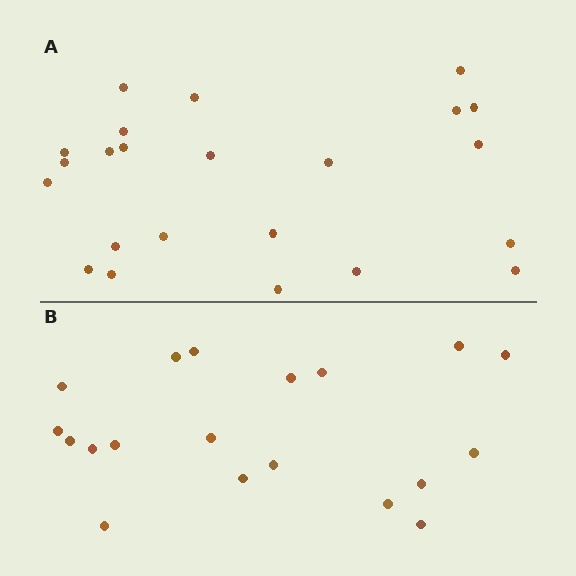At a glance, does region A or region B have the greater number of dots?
Region A (the top region) has more dots.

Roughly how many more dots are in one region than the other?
Region A has about 4 more dots than region B.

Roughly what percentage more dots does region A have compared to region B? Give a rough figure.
About 20% more.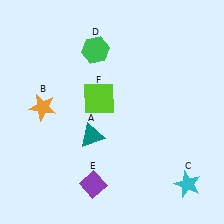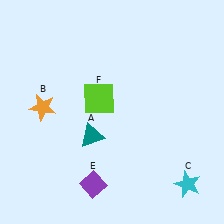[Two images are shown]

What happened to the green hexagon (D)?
The green hexagon (D) was removed in Image 2. It was in the top-left area of Image 1.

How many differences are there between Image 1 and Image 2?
There is 1 difference between the two images.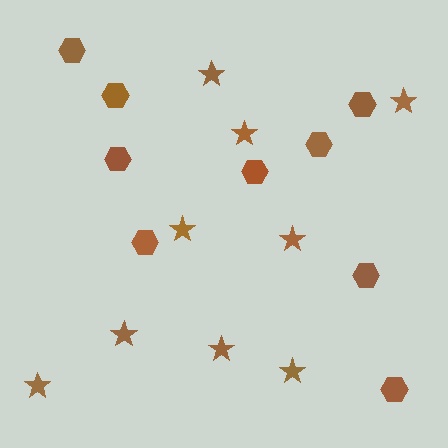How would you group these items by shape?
There are 2 groups: one group of stars (9) and one group of hexagons (9).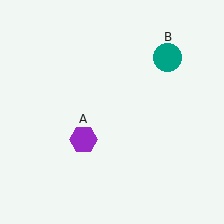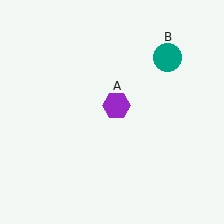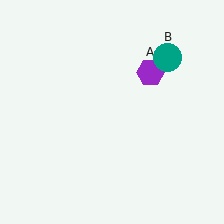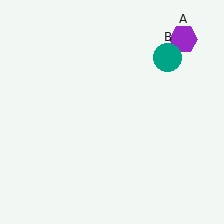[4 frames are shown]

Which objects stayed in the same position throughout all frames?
Teal circle (object B) remained stationary.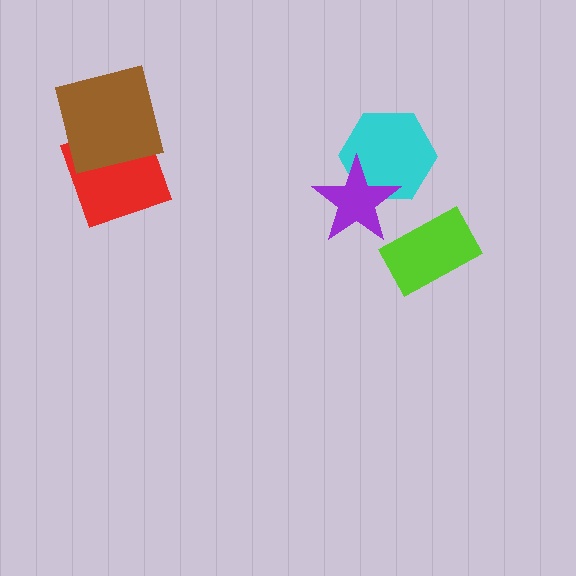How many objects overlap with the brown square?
1 object overlaps with the brown square.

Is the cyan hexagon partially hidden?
Yes, it is partially covered by another shape.